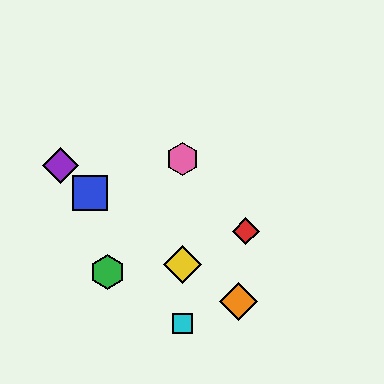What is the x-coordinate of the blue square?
The blue square is at x≈90.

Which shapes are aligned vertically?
The yellow diamond, the cyan square, the pink hexagon are aligned vertically.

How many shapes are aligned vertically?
3 shapes (the yellow diamond, the cyan square, the pink hexagon) are aligned vertically.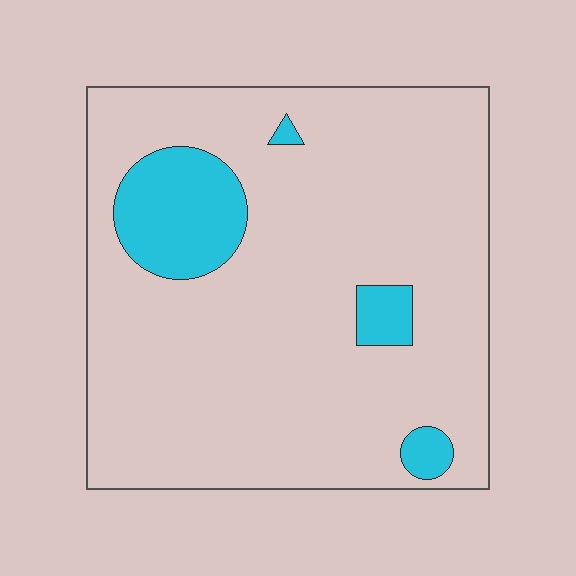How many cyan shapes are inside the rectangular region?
4.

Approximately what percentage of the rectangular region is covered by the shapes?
Approximately 15%.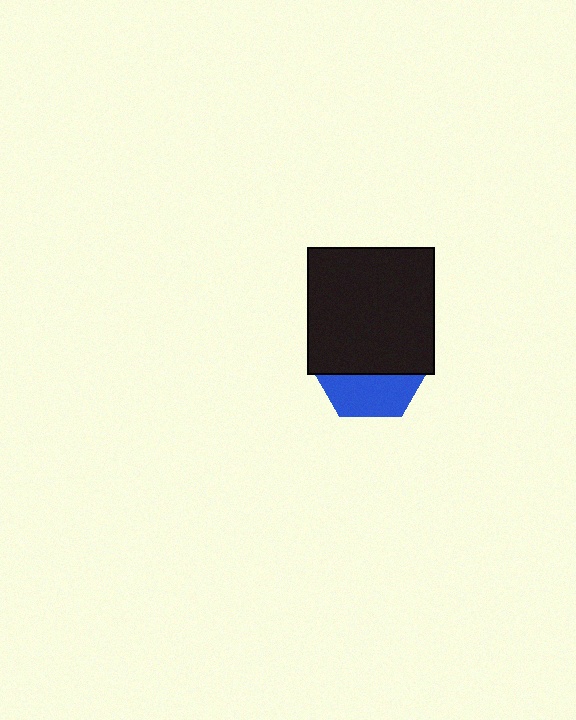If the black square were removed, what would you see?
You would see the complete blue hexagon.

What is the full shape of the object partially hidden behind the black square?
The partially hidden object is a blue hexagon.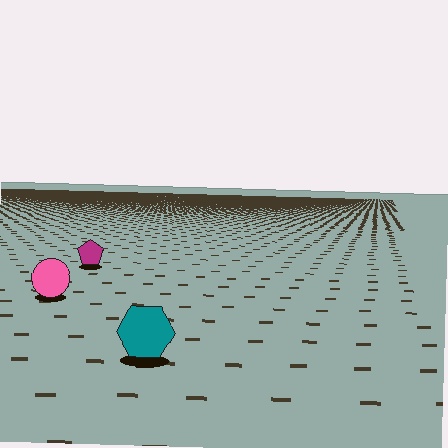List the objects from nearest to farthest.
From nearest to farthest: the teal hexagon, the pink circle, the magenta pentagon.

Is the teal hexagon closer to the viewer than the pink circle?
Yes. The teal hexagon is closer — you can tell from the texture gradient: the ground texture is coarser near it.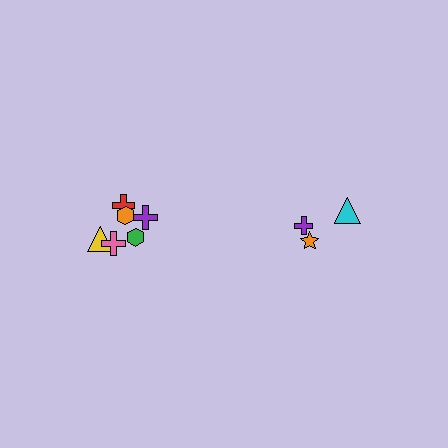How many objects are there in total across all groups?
There are 9 objects.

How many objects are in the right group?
There are 3 objects.